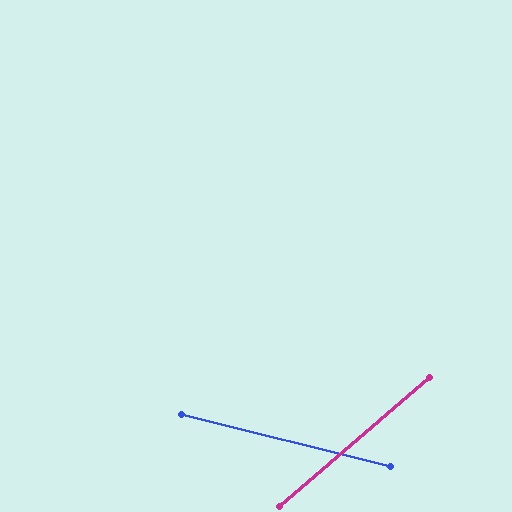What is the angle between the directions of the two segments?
Approximately 55 degrees.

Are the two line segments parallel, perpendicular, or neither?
Neither parallel nor perpendicular — they differ by about 55°.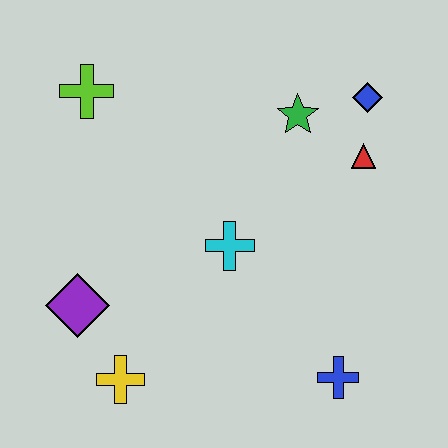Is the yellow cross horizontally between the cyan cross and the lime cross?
Yes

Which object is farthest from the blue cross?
The lime cross is farthest from the blue cross.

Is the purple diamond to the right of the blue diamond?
No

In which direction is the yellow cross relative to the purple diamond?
The yellow cross is below the purple diamond.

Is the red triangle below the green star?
Yes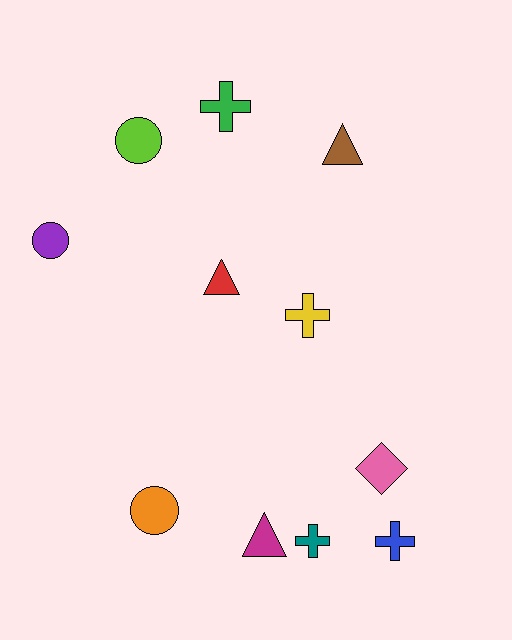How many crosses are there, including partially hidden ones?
There are 4 crosses.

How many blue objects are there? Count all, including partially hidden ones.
There is 1 blue object.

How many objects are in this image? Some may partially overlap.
There are 11 objects.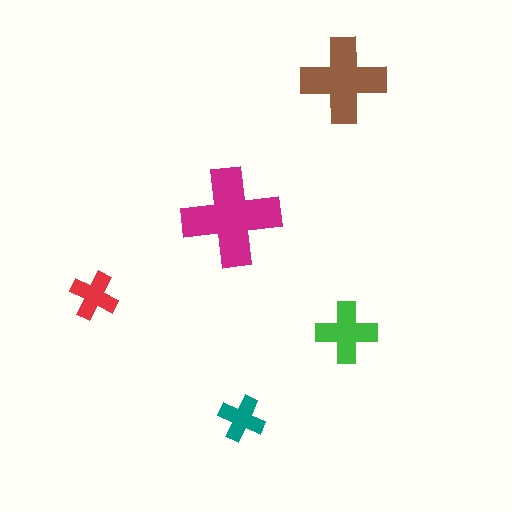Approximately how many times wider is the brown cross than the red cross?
About 2 times wider.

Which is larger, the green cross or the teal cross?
The green one.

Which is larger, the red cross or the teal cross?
The red one.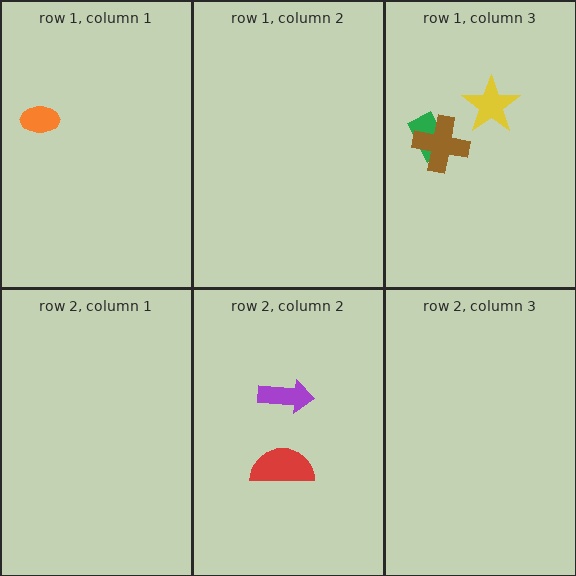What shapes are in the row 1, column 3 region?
The green rectangle, the brown cross, the yellow star.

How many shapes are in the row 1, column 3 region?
3.